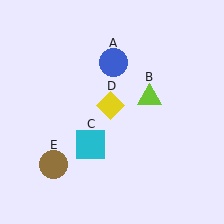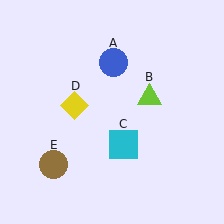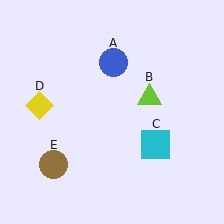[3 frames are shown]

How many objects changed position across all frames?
2 objects changed position: cyan square (object C), yellow diamond (object D).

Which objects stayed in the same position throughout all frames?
Blue circle (object A) and lime triangle (object B) and brown circle (object E) remained stationary.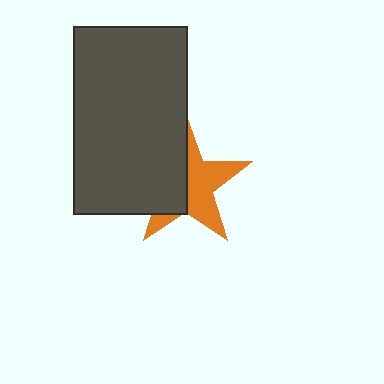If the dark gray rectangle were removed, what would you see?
You would see the complete orange star.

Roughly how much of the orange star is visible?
About half of it is visible (roughly 53%).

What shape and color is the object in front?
The object in front is a dark gray rectangle.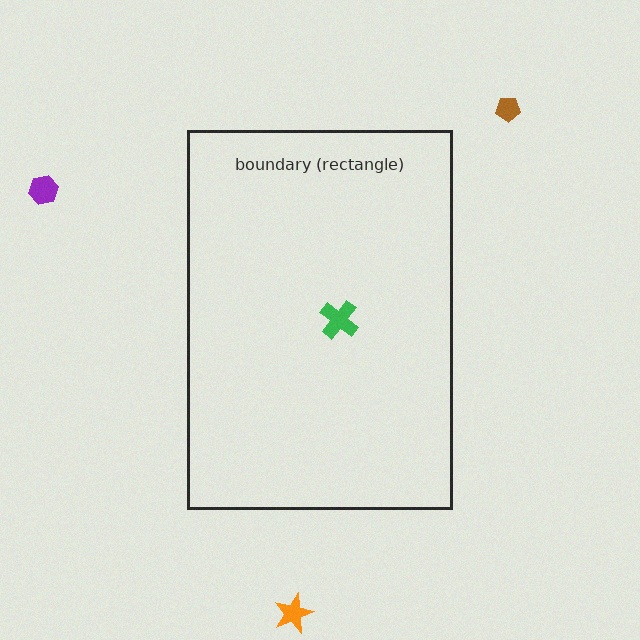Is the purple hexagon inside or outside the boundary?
Outside.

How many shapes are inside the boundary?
1 inside, 3 outside.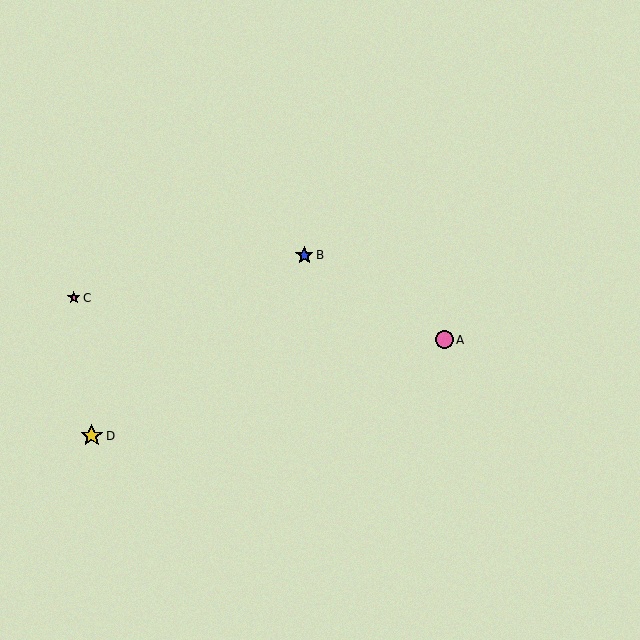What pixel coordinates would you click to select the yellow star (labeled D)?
Click at (92, 436) to select the yellow star D.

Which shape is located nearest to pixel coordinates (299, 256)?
The blue star (labeled B) at (304, 255) is nearest to that location.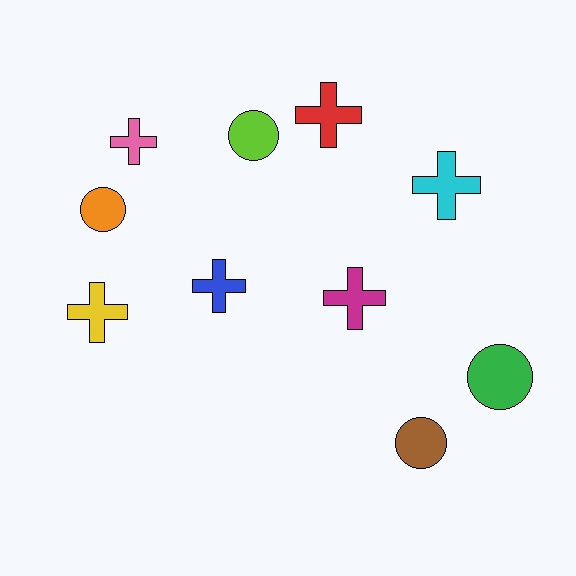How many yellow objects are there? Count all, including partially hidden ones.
There is 1 yellow object.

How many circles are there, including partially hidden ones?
There are 4 circles.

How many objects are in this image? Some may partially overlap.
There are 10 objects.